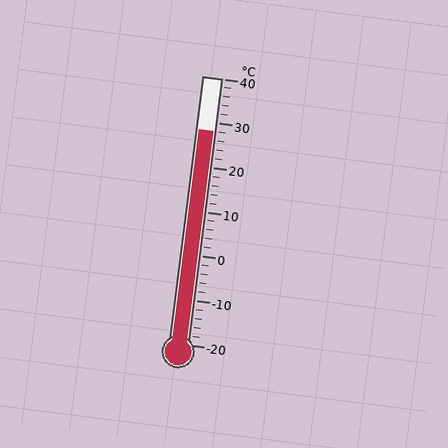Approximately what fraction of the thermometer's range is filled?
The thermometer is filled to approximately 80% of its range.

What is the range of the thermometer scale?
The thermometer scale ranges from -20°C to 40°C.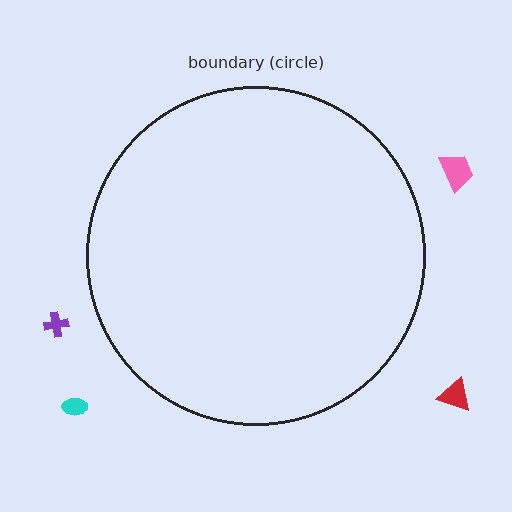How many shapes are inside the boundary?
0 inside, 4 outside.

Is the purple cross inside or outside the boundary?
Outside.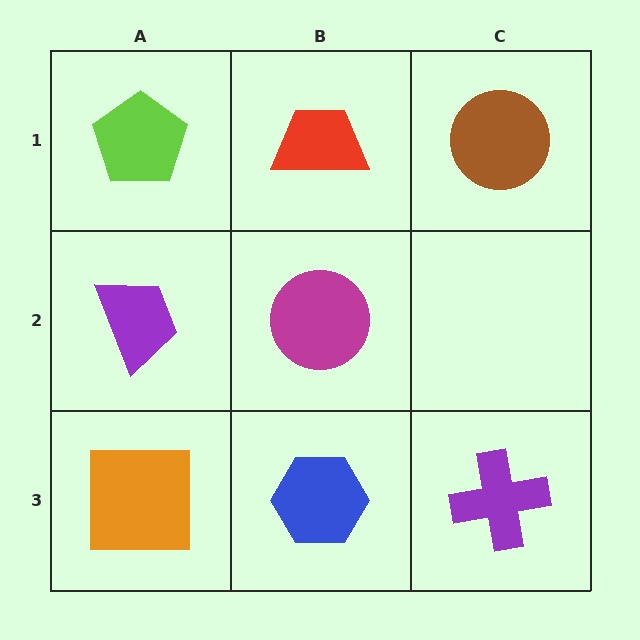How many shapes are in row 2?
2 shapes.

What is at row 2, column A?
A purple trapezoid.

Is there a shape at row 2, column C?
No, that cell is empty.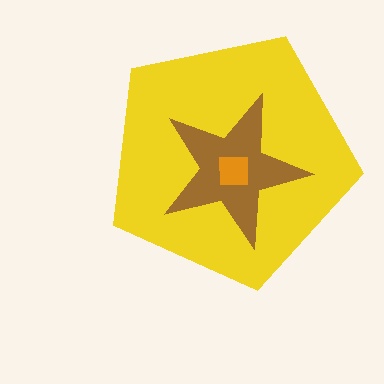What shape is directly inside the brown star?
The orange square.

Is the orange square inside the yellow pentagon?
Yes.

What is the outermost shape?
The yellow pentagon.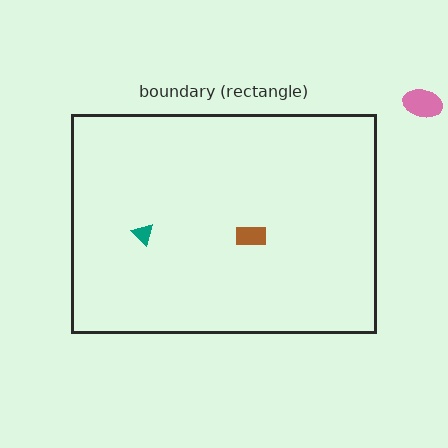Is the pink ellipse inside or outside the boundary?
Outside.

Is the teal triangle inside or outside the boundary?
Inside.